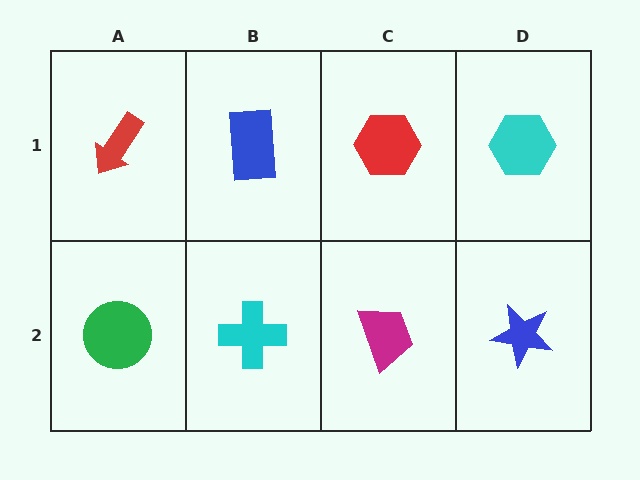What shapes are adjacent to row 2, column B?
A blue rectangle (row 1, column B), a green circle (row 2, column A), a magenta trapezoid (row 2, column C).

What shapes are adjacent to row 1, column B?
A cyan cross (row 2, column B), a red arrow (row 1, column A), a red hexagon (row 1, column C).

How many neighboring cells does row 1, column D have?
2.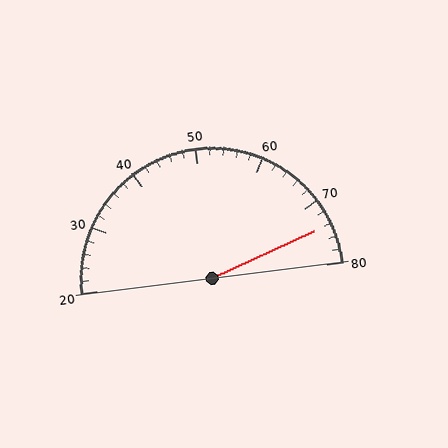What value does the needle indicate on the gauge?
The needle indicates approximately 74.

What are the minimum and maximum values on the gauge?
The gauge ranges from 20 to 80.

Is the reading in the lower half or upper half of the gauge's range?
The reading is in the upper half of the range (20 to 80).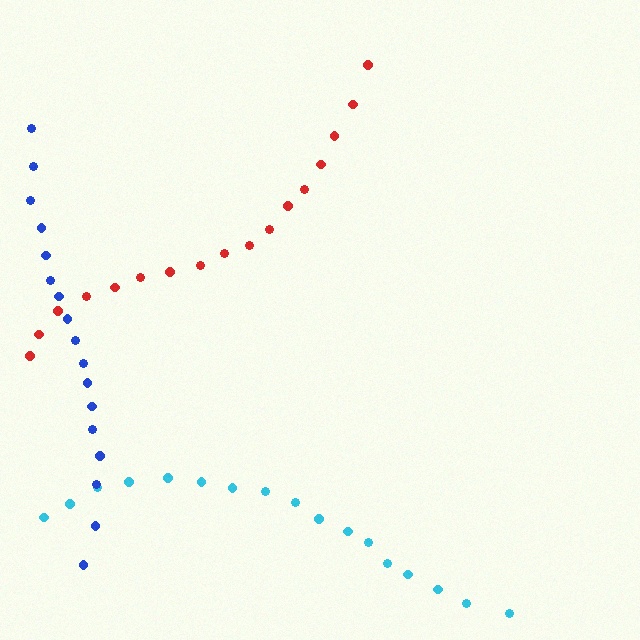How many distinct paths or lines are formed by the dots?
There are 3 distinct paths.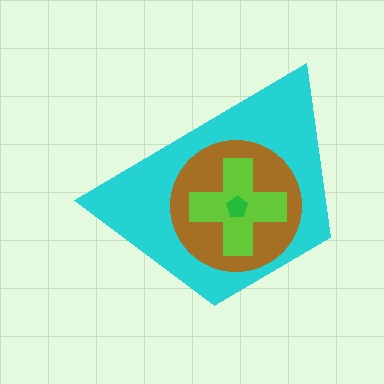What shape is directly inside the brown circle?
The lime cross.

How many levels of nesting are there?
4.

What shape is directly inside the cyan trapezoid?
The brown circle.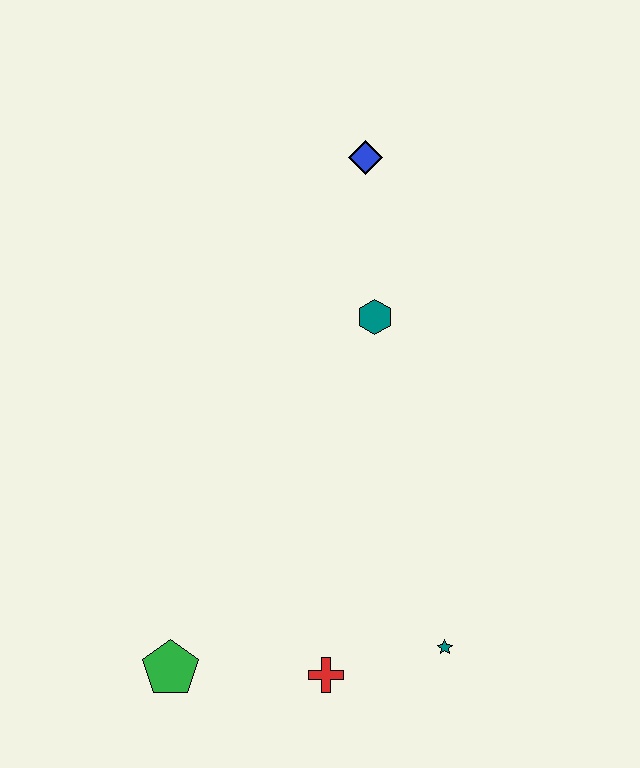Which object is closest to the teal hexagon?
The blue diamond is closest to the teal hexagon.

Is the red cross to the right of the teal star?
No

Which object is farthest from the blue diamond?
The green pentagon is farthest from the blue diamond.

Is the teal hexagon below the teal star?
No